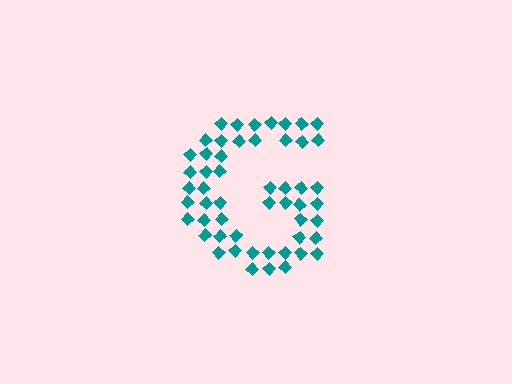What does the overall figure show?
The overall figure shows the letter G.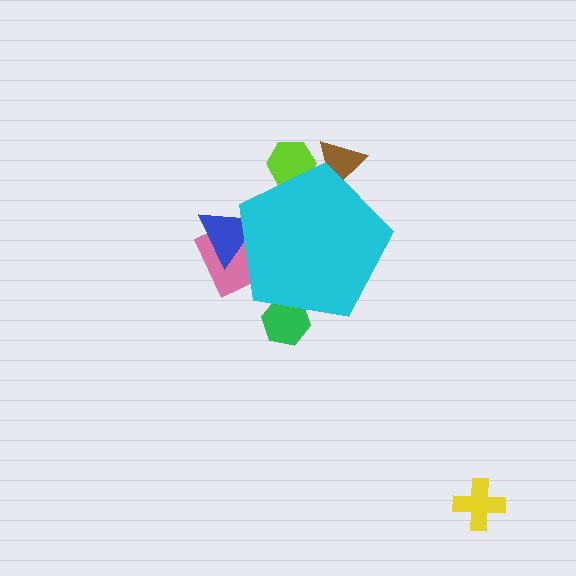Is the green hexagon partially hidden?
Yes, the green hexagon is partially hidden behind the cyan pentagon.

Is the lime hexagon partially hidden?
Yes, the lime hexagon is partially hidden behind the cyan pentagon.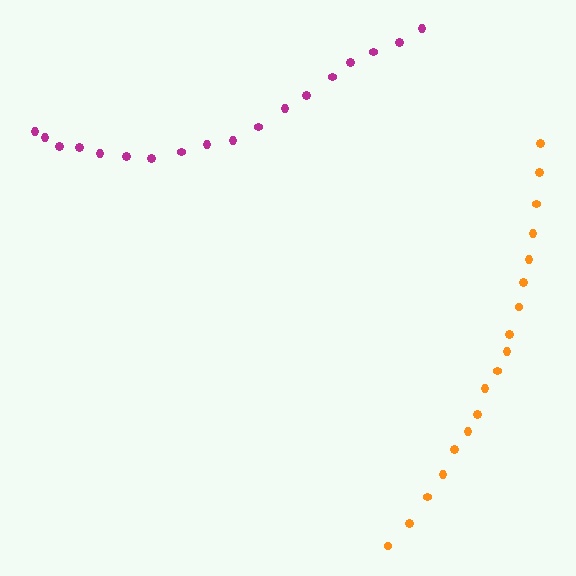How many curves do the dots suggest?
There are 2 distinct paths.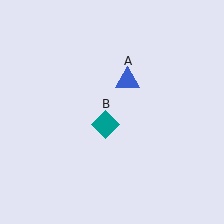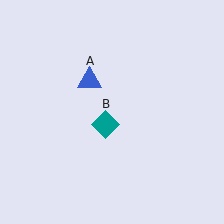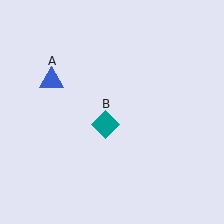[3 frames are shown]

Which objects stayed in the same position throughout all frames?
Teal diamond (object B) remained stationary.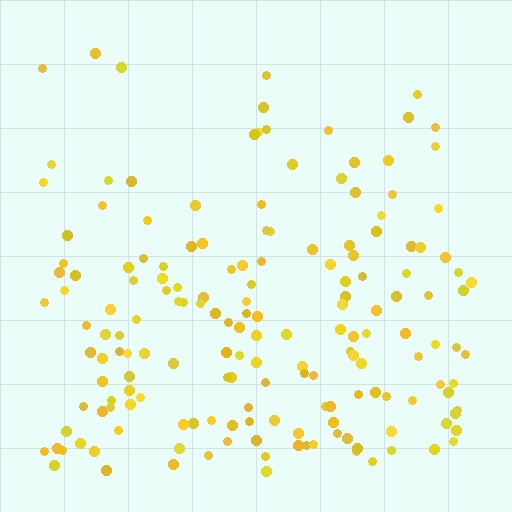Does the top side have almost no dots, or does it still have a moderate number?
Still a moderate number, just noticeably fewer than the bottom.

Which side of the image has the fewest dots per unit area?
The top.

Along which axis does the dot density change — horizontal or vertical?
Vertical.